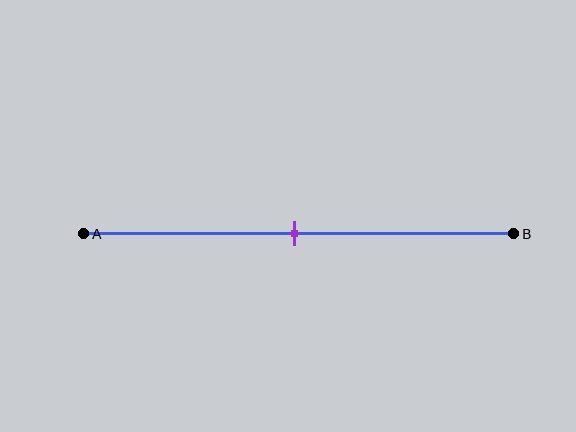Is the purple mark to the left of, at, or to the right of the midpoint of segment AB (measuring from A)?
The purple mark is approximately at the midpoint of segment AB.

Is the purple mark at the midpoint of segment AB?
Yes, the mark is approximately at the midpoint.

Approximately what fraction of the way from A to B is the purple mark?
The purple mark is approximately 50% of the way from A to B.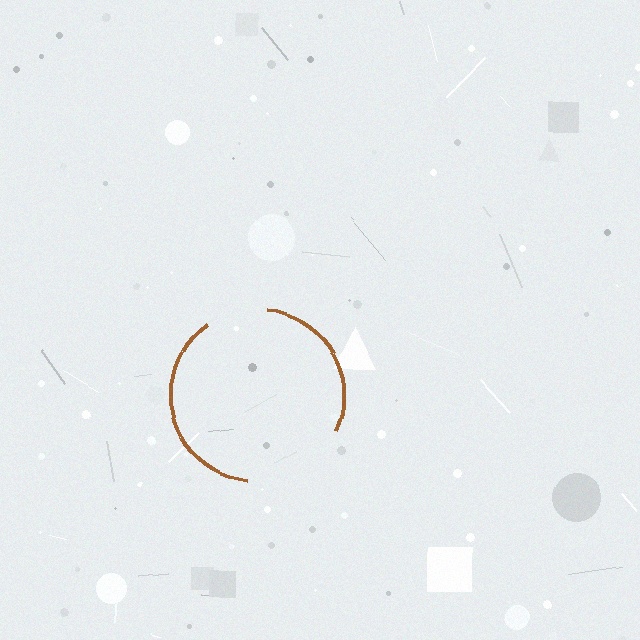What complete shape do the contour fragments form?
The contour fragments form a circle.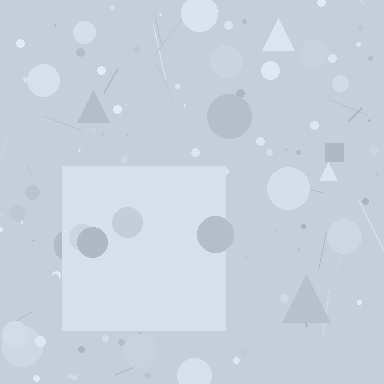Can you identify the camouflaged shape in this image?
The camouflaged shape is a square.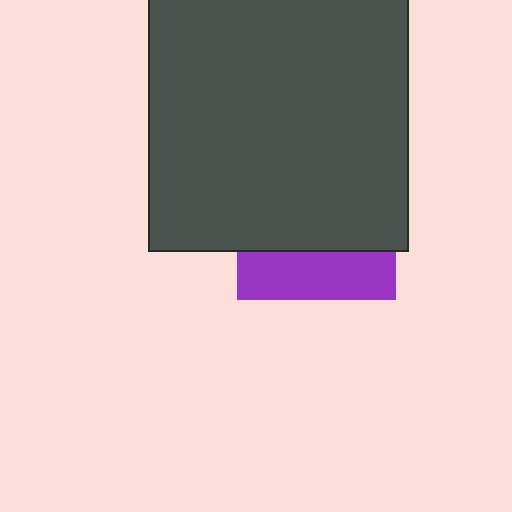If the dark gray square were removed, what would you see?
You would see the complete purple square.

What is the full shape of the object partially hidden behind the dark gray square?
The partially hidden object is a purple square.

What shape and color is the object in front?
The object in front is a dark gray square.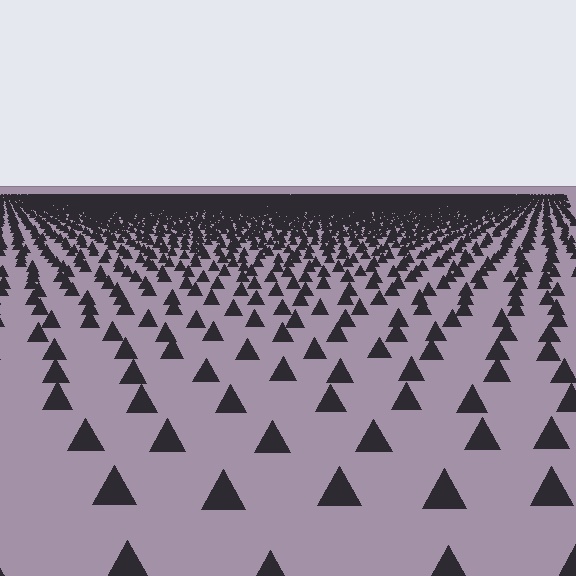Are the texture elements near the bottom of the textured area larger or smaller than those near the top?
Larger. Near the bottom, elements are closer to the viewer and appear at a bigger on-screen size.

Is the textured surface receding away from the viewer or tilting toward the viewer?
The surface is receding away from the viewer. Texture elements get smaller and denser toward the top.